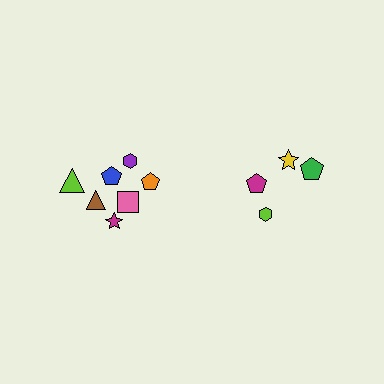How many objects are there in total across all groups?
There are 11 objects.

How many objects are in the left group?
There are 7 objects.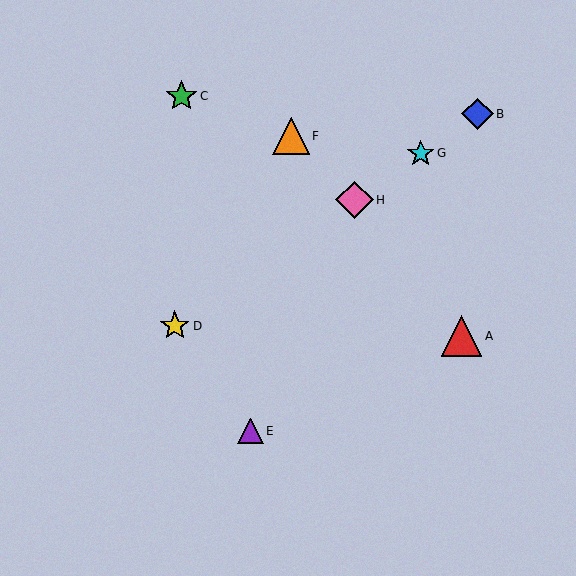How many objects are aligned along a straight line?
4 objects (B, D, G, H) are aligned along a straight line.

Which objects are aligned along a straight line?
Objects B, D, G, H are aligned along a straight line.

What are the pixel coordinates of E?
Object E is at (251, 431).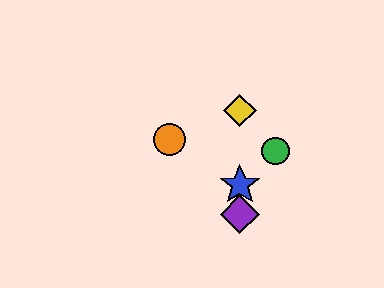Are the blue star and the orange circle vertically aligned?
No, the blue star is at x≈240 and the orange circle is at x≈170.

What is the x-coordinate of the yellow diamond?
The yellow diamond is at x≈240.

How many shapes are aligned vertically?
4 shapes (the red diamond, the blue star, the yellow diamond, the purple diamond) are aligned vertically.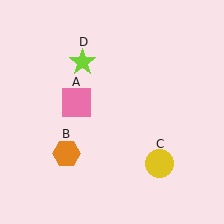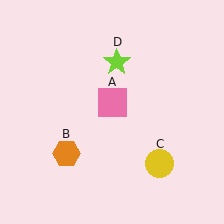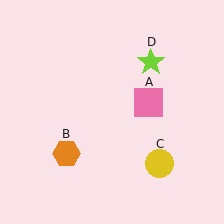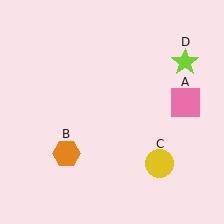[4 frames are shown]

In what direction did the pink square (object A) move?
The pink square (object A) moved right.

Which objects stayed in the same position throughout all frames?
Orange hexagon (object B) and yellow circle (object C) remained stationary.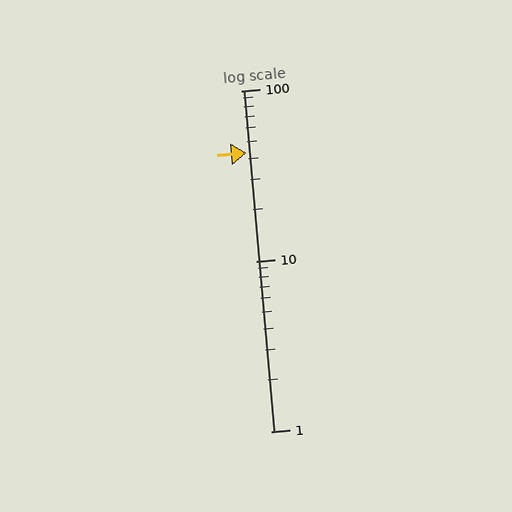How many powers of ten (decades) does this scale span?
The scale spans 2 decades, from 1 to 100.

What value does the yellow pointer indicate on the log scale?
The pointer indicates approximately 43.